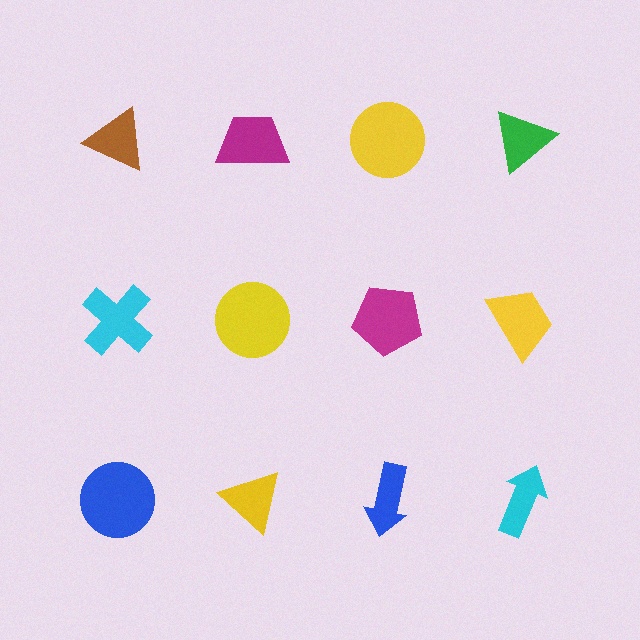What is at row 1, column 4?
A green triangle.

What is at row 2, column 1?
A cyan cross.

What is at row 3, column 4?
A cyan arrow.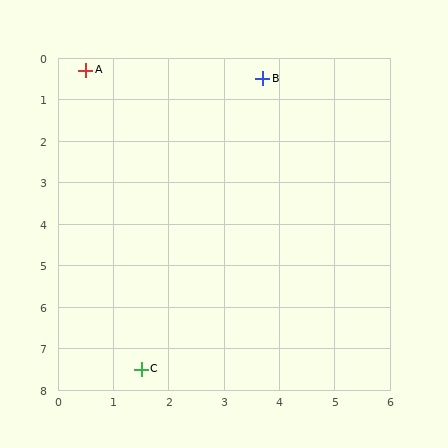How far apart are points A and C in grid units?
Points A and C are about 7.3 grid units apart.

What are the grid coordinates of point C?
Point C is at approximately (1.5, 7.5).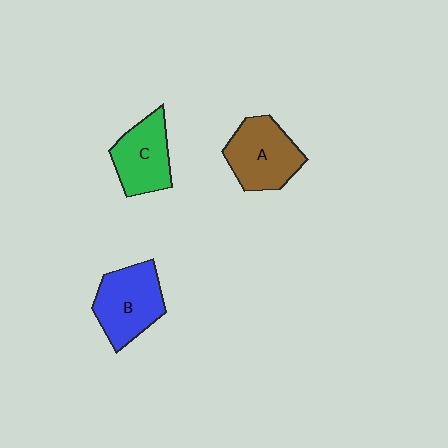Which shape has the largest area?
Shape B (blue).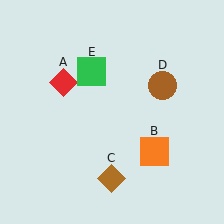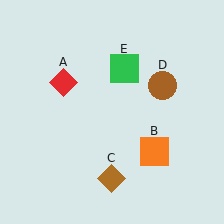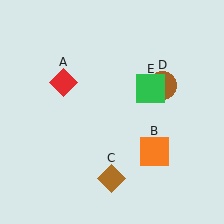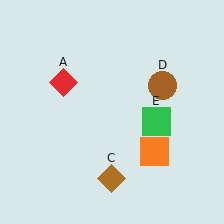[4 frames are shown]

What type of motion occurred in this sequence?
The green square (object E) rotated clockwise around the center of the scene.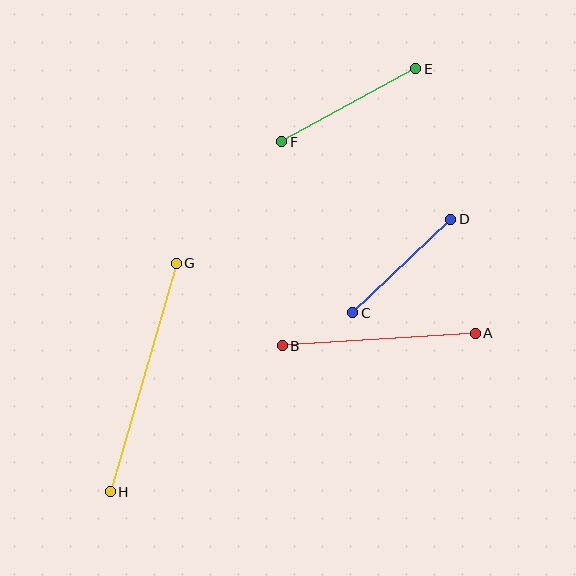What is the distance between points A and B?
The distance is approximately 193 pixels.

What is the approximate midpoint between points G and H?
The midpoint is at approximately (143, 377) pixels.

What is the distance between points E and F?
The distance is approximately 153 pixels.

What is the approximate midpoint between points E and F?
The midpoint is at approximately (349, 105) pixels.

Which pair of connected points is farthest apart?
Points G and H are farthest apart.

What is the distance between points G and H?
The distance is approximately 238 pixels.